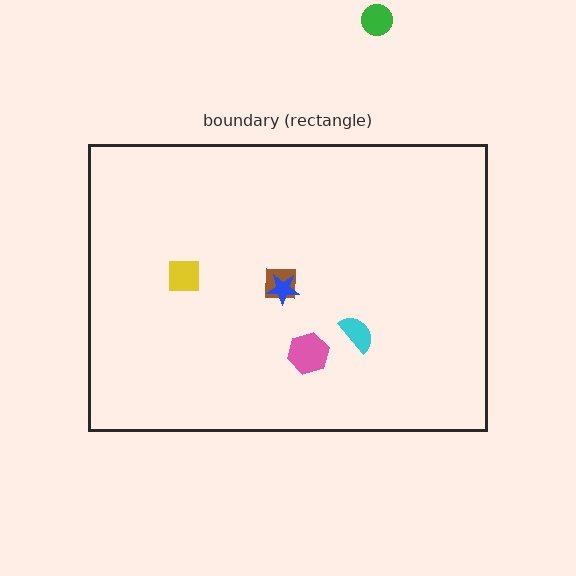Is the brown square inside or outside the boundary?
Inside.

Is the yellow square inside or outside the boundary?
Inside.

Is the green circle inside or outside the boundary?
Outside.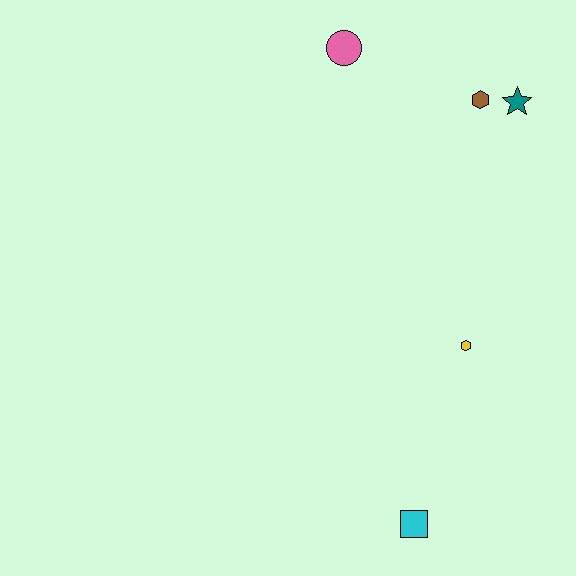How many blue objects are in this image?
There are no blue objects.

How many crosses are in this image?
There are no crosses.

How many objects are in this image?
There are 5 objects.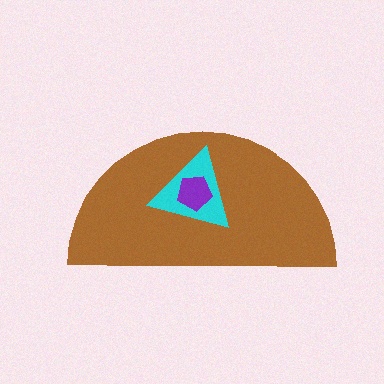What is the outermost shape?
The brown semicircle.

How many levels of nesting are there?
3.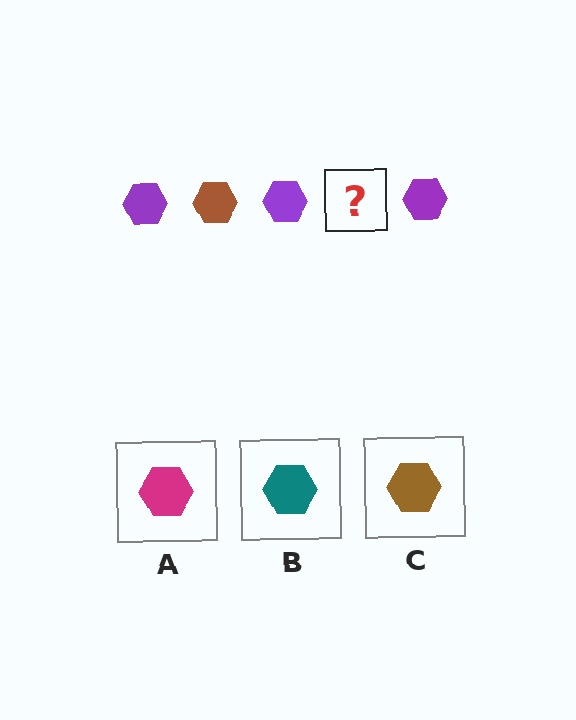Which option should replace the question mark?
Option C.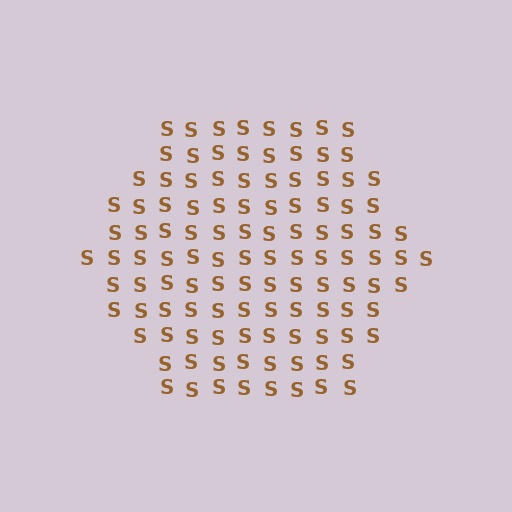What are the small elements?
The small elements are letter S's.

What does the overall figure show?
The overall figure shows a hexagon.